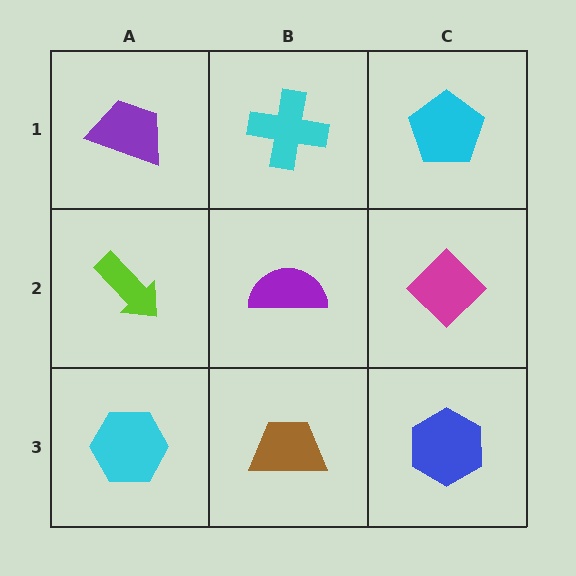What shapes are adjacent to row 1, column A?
A lime arrow (row 2, column A), a cyan cross (row 1, column B).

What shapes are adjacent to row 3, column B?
A purple semicircle (row 2, column B), a cyan hexagon (row 3, column A), a blue hexagon (row 3, column C).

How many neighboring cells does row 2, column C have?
3.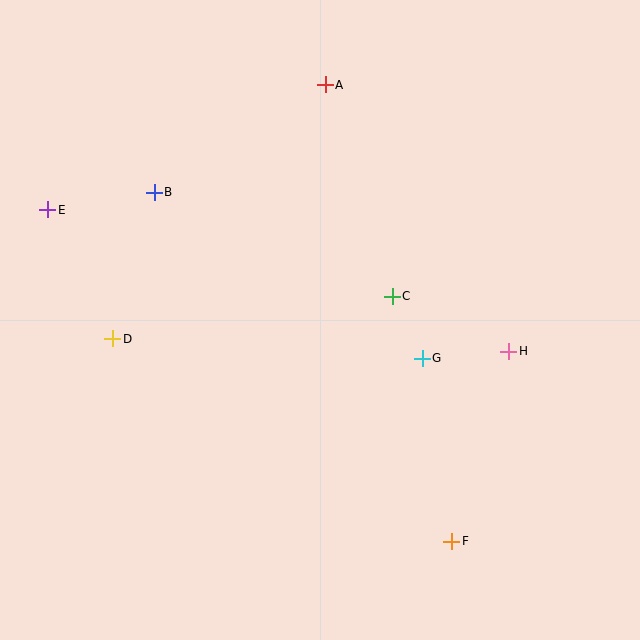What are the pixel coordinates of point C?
Point C is at (392, 296).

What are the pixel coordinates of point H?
Point H is at (509, 351).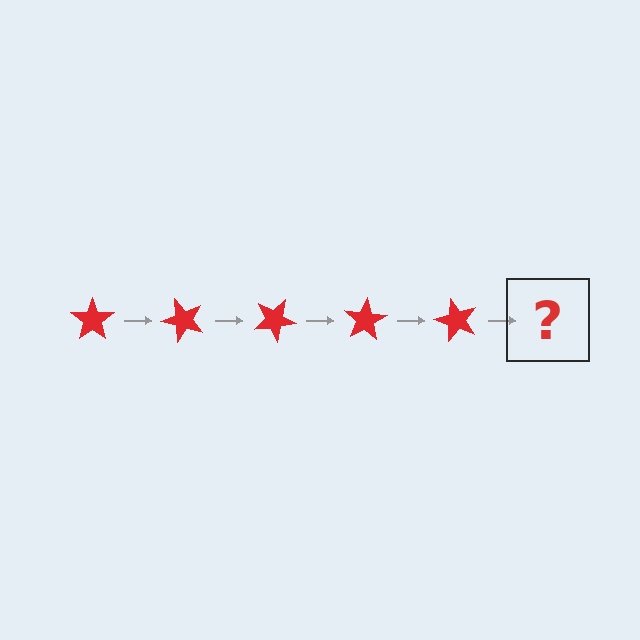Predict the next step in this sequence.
The next step is a red star rotated 250 degrees.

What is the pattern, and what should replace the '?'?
The pattern is that the star rotates 50 degrees each step. The '?' should be a red star rotated 250 degrees.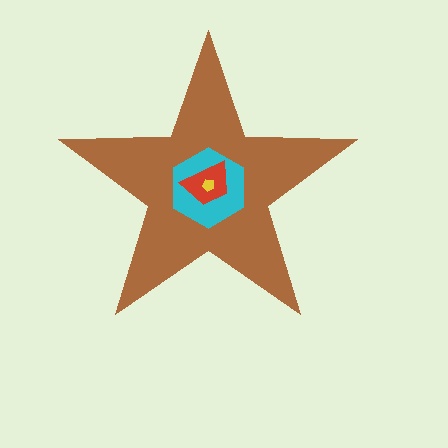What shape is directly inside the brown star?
The cyan hexagon.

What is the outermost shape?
The brown star.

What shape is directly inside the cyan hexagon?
The red trapezoid.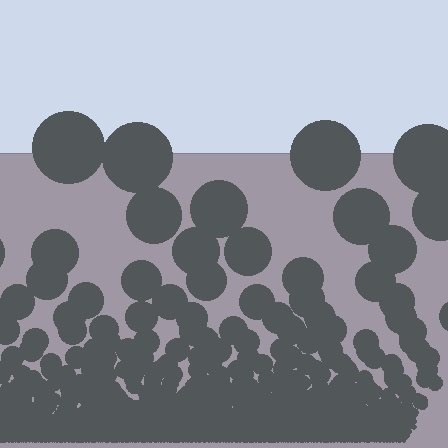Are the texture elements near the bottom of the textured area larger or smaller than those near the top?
Smaller. The gradient is inverted — elements near the bottom are smaller and denser.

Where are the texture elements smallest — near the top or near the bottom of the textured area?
Near the bottom.